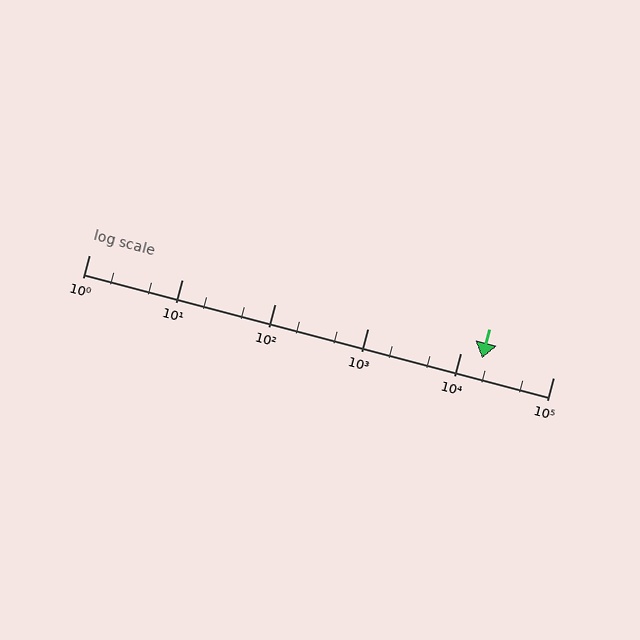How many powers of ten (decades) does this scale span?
The scale spans 5 decades, from 1 to 100000.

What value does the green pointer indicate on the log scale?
The pointer indicates approximately 17000.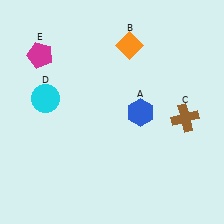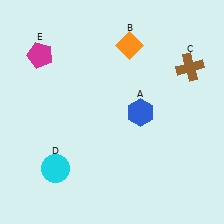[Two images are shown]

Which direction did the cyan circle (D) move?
The cyan circle (D) moved down.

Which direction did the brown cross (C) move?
The brown cross (C) moved up.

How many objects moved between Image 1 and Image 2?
2 objects moved between the two images.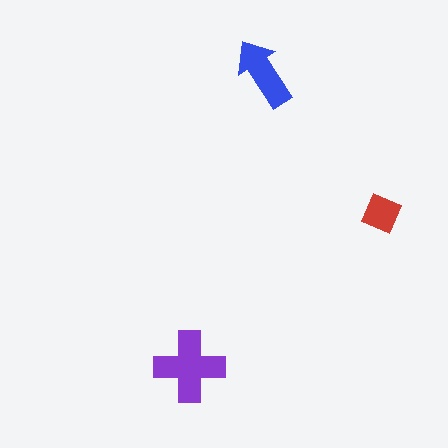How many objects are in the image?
There are 3 objects in the image.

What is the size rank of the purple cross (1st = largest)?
1st.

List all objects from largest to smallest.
The purple cross, the blue arrow, the red square.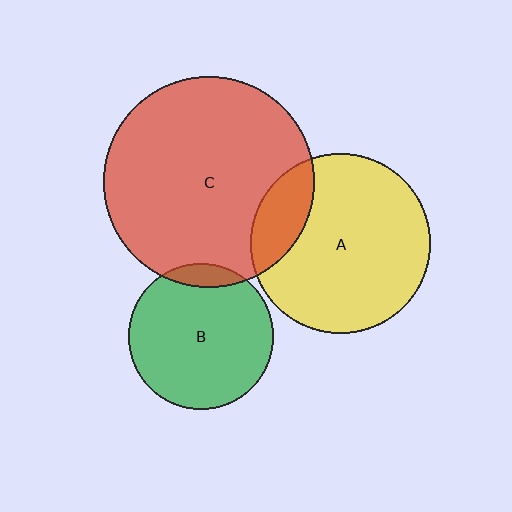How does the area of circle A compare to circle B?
Approximately 1.5 times.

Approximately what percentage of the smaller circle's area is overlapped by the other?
Approximately 10%.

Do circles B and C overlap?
Yes.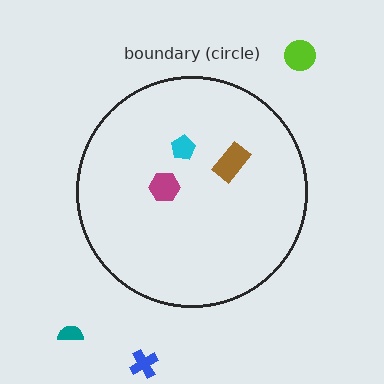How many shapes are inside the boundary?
3 inside, 3 outside.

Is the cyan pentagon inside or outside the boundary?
Inside.